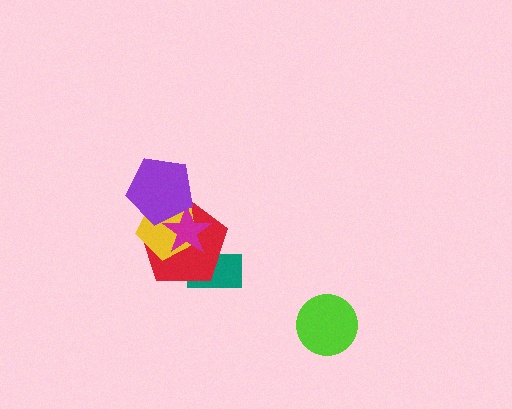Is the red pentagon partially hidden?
Yes, it is partially covered by another shape.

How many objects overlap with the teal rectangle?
1 object overlaps with the teal rectangle.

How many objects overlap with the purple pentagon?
3 objects overlap with the purple pentagon.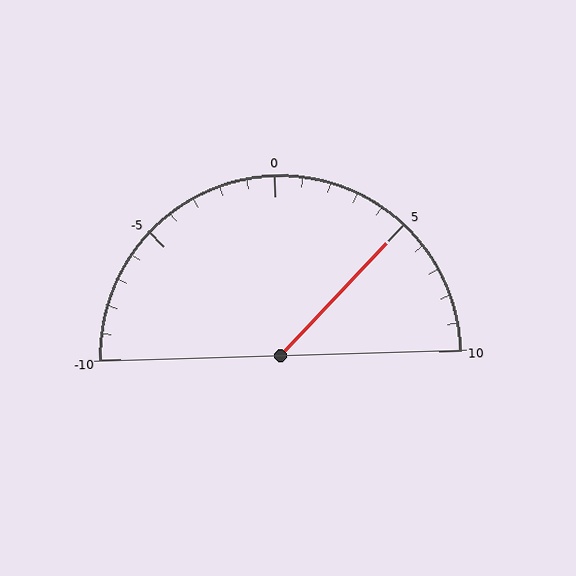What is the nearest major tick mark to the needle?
The nearest major tick mark is 5.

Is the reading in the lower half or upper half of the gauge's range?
The reading is in the upper half of the range (-10 to 10).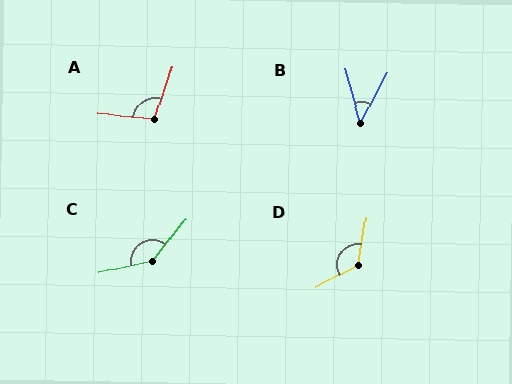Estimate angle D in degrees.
Approximately 128 degrees.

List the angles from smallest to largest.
B (43°), A (104°), D (128°), C (141°).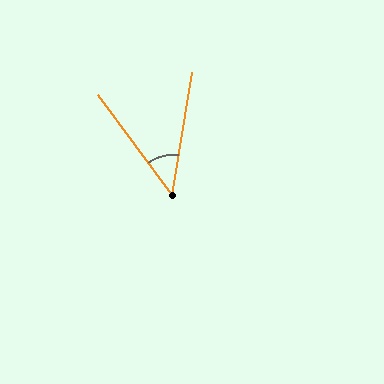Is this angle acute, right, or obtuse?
It is acute.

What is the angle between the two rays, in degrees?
Approximately 46 degrees.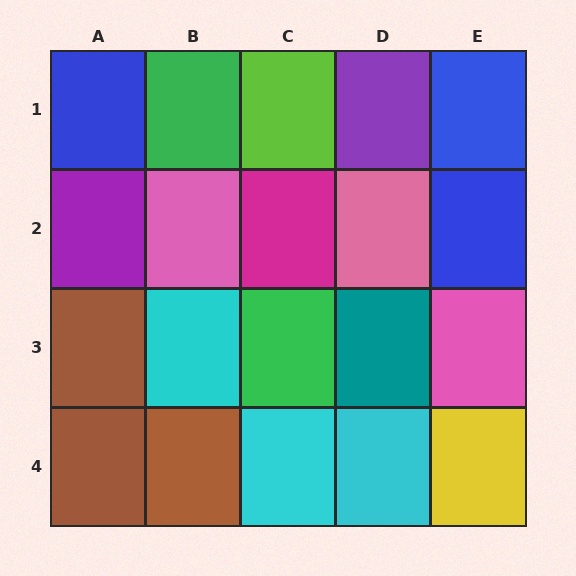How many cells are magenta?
1 cell is magenta.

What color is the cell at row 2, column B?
Pink.